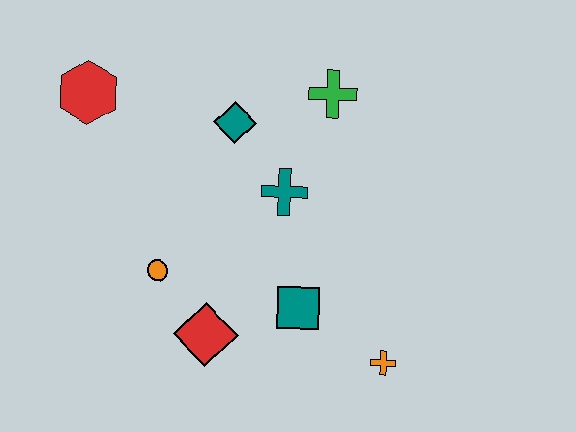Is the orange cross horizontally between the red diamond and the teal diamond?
No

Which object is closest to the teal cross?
The teal diamond is closest to the teal cross.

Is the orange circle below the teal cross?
Yes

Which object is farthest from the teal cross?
The red hexagon is farthest from the teal cross.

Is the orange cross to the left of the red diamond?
No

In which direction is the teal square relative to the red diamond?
The teal square is to the right of the red diamond.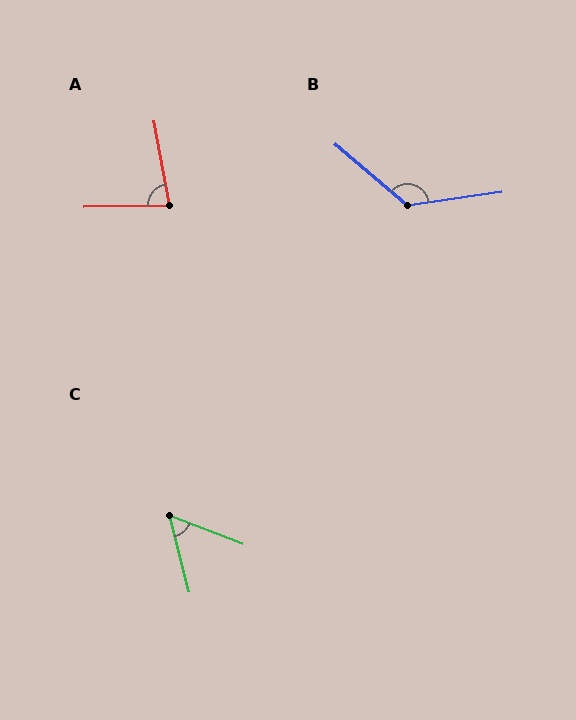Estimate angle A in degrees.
Approximately 80 degrees.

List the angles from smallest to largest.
C (55°), A (80°), B (132°).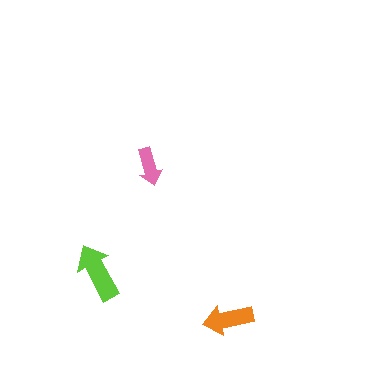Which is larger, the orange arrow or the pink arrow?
The orange one.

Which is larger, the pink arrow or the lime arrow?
The lime one.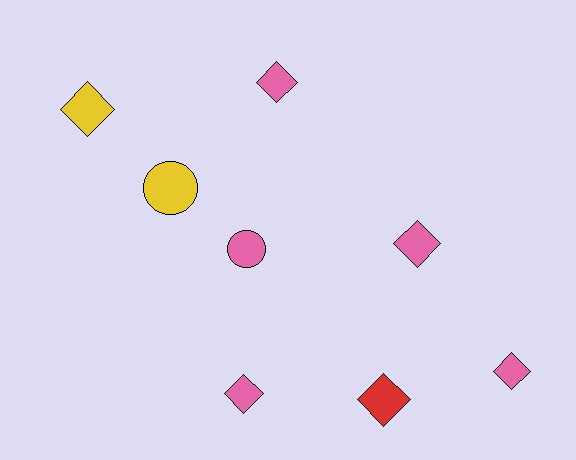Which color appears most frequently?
Pink, with 5 objects.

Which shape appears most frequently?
Diamond, with 6 objects.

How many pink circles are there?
There is 1 pink circle.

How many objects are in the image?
There are 8 objects.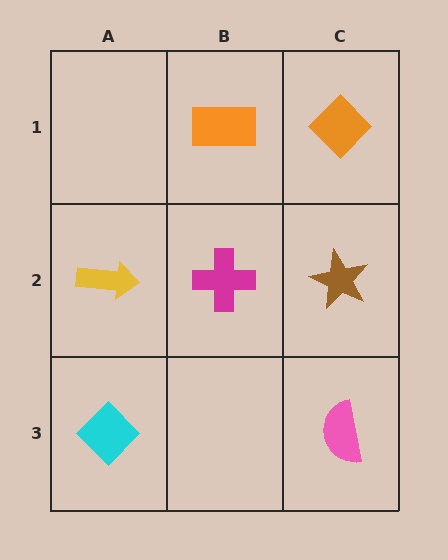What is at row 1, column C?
An orange diamond.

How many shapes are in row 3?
2 shapes.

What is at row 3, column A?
A cyan diamond.